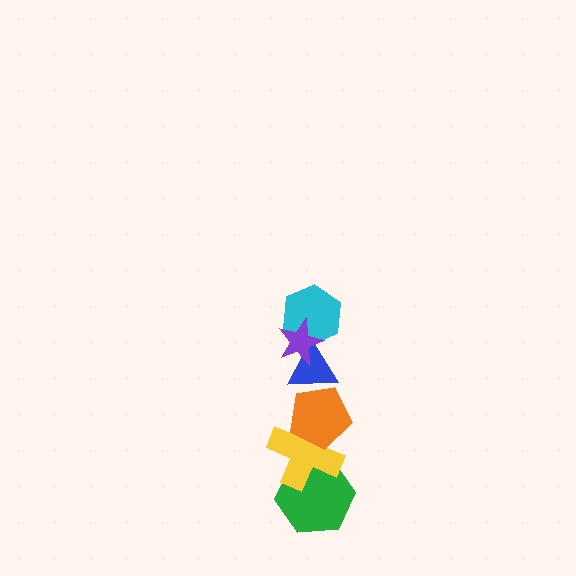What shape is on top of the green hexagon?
The yellow cross is on top of the green hexagon.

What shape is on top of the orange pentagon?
The blue triangle is on top of the orange pentagon.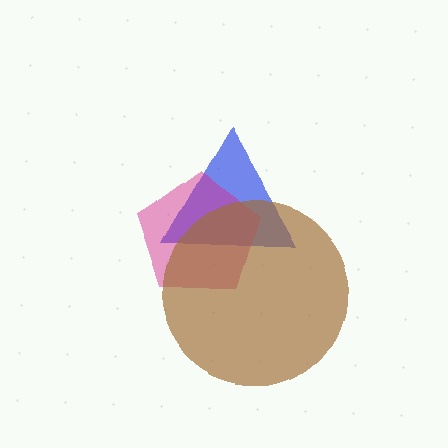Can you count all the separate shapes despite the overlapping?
Yes, there are 3 separate shapes.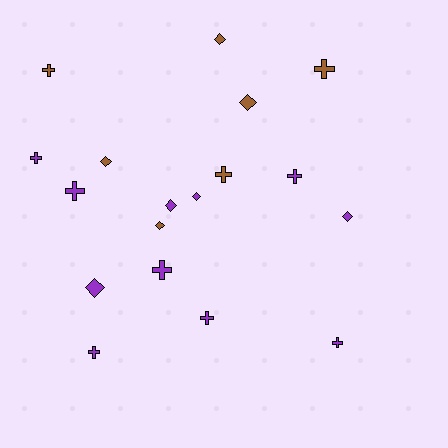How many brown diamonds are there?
There are 4 brown diamonds.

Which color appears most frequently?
Purple, with 11 objects.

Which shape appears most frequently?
Cross, with 10 objects.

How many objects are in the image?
There are 18 objects.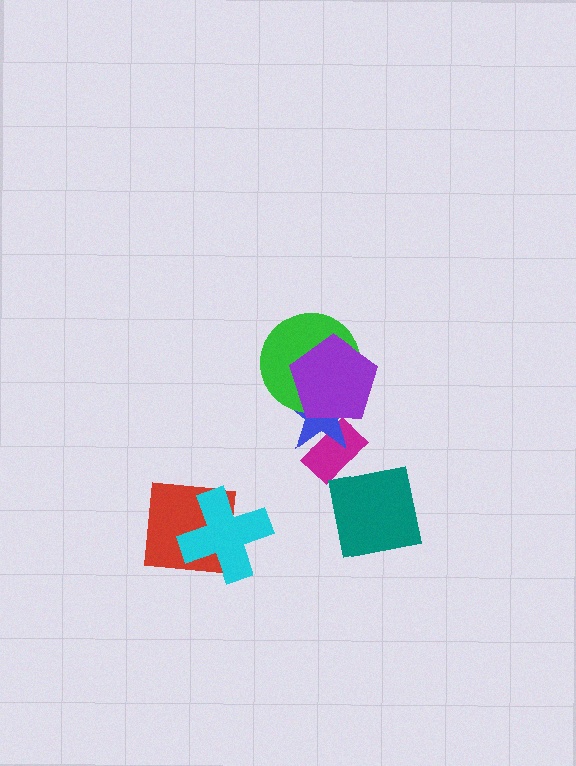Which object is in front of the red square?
The cyan cross is in front of the red square.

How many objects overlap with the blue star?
3 objects overlap with the blue star.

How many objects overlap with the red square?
1 object overlaps with the red square.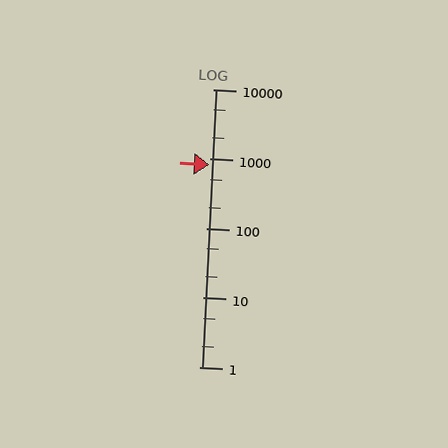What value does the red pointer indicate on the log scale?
The pointer indicates approximately 830.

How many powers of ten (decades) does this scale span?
The scale spans 4 decades, from 1 to 10000.